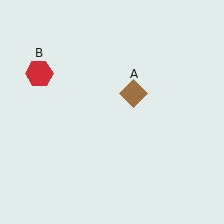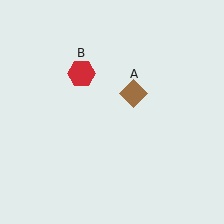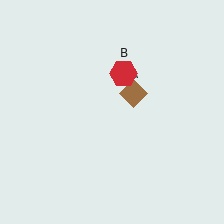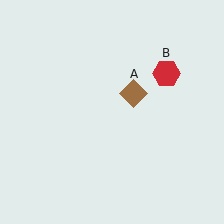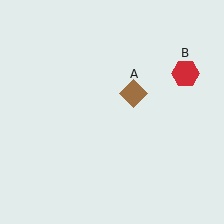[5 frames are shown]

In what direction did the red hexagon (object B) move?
The red hexagon (object B) moved right.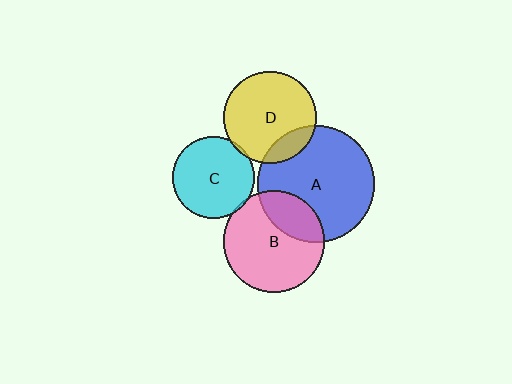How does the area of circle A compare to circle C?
Approximately 2.0 times.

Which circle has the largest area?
Circle A (blue).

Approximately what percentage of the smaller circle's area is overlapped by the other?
Approximately 25%.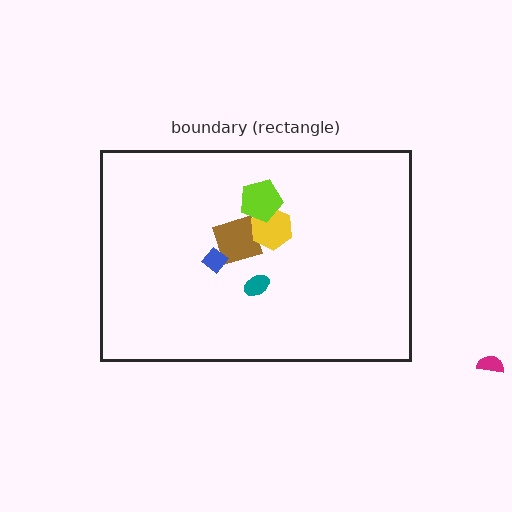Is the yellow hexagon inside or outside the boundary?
Inside.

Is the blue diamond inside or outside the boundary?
Inside.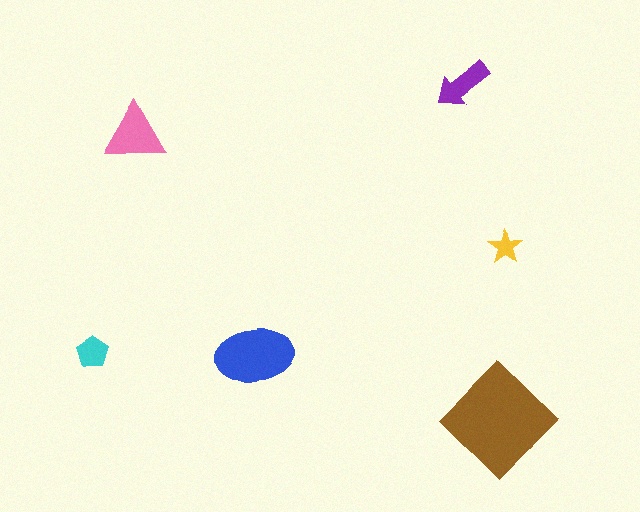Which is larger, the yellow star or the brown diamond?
The brown diamond.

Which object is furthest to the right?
The yellow star is rightmost.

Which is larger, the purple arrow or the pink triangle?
The pink triangle.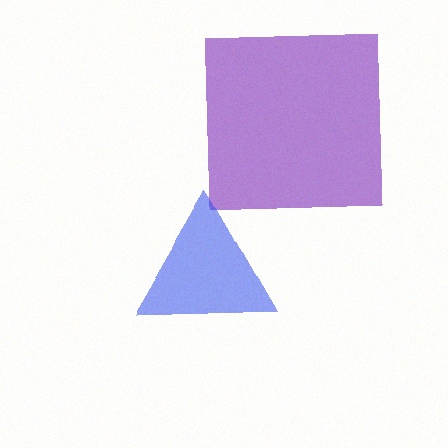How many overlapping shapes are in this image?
There are 2 overlapping shapes in the image.